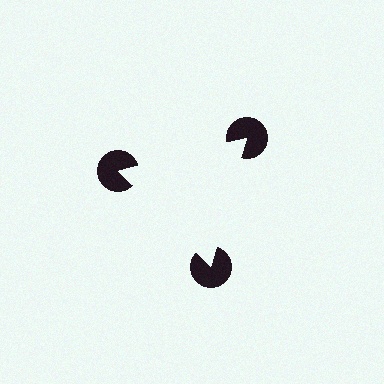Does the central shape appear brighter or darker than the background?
It typically appears slightly brighter than the background, even though no actual brightness change is drawn.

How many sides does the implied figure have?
3 sides.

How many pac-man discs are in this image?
There are 3 — one at each vertex of the illusory triangle.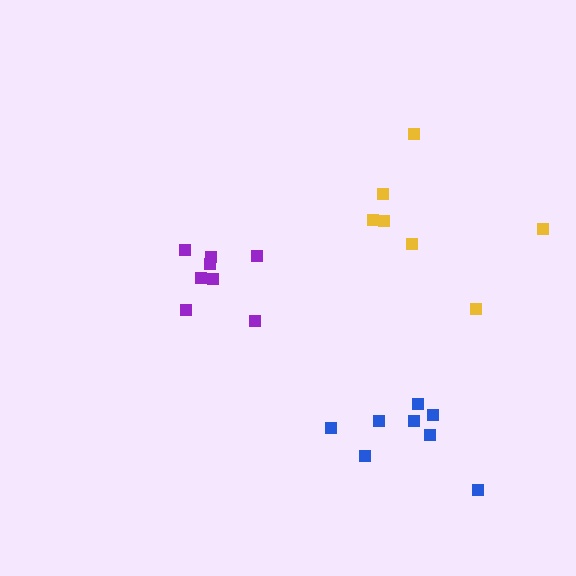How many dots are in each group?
Group 1: 7 dots, Group 2: 8 dots, Group 3: 8 dots (23 total).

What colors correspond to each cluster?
The clusters are colored: yellow, blue, purple.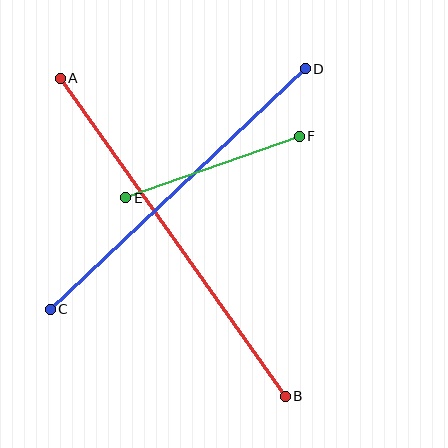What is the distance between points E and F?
The distance is approximately 184 pixels.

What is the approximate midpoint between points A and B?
The midpoint is at approximately (173, 237) pixels.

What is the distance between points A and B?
The distance is approximately 390 pixels.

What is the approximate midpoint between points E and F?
The midpoint is at approximately (213, 167) pixels.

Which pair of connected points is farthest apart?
Points A and B are farthest apart.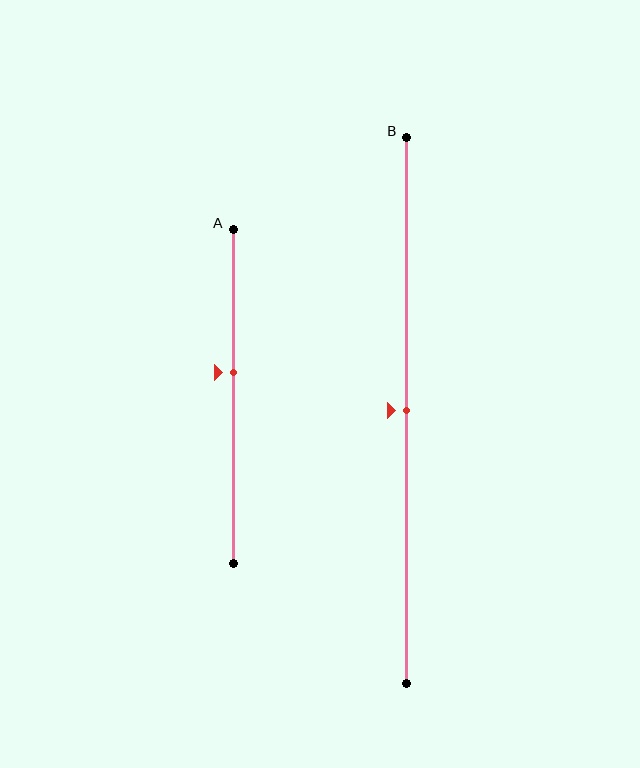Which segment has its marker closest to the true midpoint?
Segment B has its marker closest to the true midpoint.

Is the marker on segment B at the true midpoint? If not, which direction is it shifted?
Yes, the marker on segment B is at the true midpoint.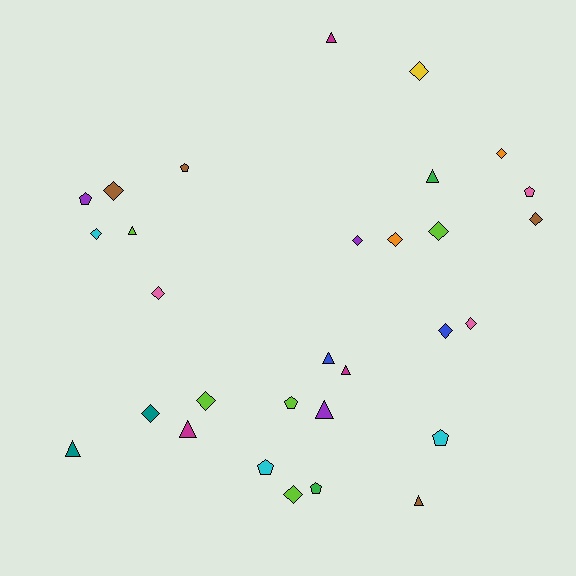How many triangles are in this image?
There are 9 triangles.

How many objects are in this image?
There are 30 objects.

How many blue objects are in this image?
There are 2 blue objects.